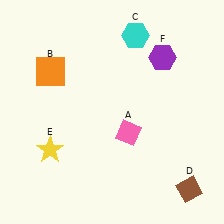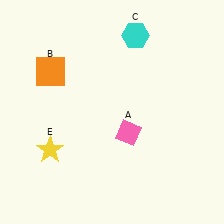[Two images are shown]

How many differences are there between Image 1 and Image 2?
There are 2 differences between the two images.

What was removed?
The purple hexagon (F), the brown diamond (D) were removed in Image 2.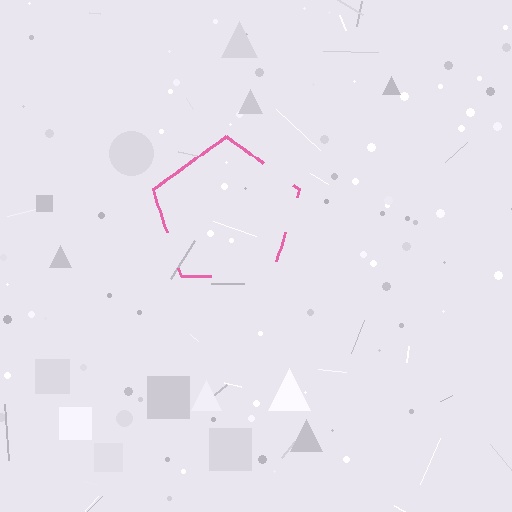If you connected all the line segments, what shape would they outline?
They would outline a pentagon.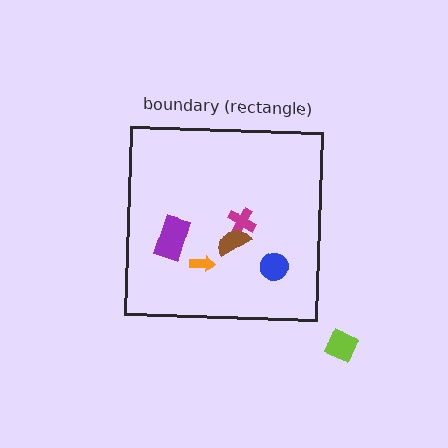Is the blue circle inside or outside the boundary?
Inside.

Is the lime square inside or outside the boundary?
Outside.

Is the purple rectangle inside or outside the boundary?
Inside.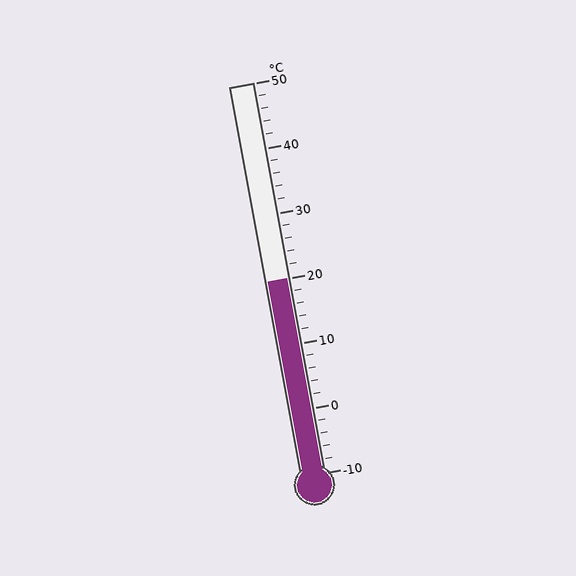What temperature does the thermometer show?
The thermometer shows approximately 20°C.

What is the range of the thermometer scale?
The thermometer scale ranges from -10°C to 50°C.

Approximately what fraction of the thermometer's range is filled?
The thermometer is filled to approximately 50% of its range.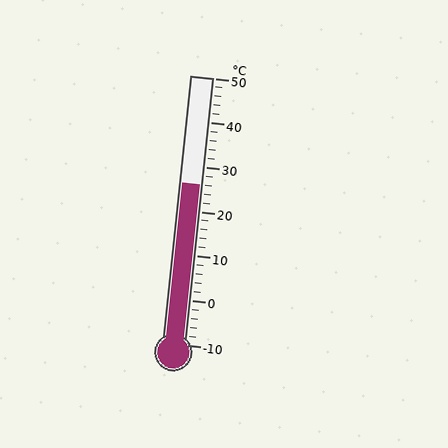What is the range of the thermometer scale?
The thermometer scale ranges from -10°C to 50°C.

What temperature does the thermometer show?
The thermometer shows approximately 26°C.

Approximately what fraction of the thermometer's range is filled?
The thermometer is filled to approximately 60% of its range.